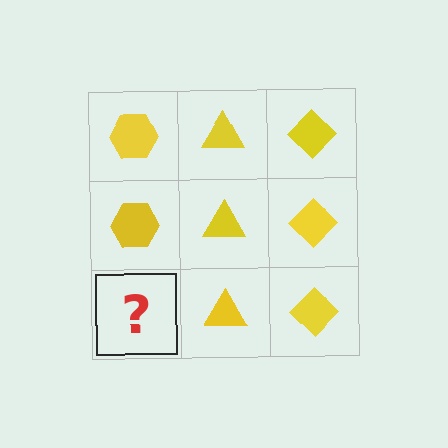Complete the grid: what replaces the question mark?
The question mark should be replaced with a yellow hexagon.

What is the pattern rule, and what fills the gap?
The rule is that each column has a consistent shape. The gap should be filled with a yellow hexagon.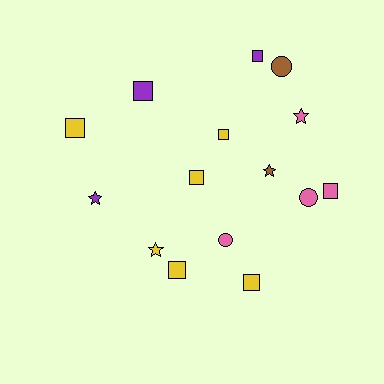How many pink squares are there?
There is 1 pink square.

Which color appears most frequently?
Yellow, with 6 objects.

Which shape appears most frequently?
Square, with 8 objects.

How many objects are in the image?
There are 15 objects.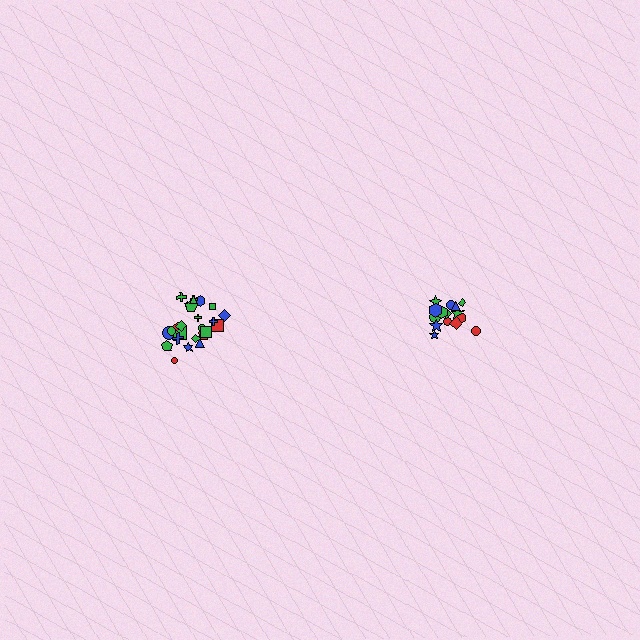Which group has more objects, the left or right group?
The left group.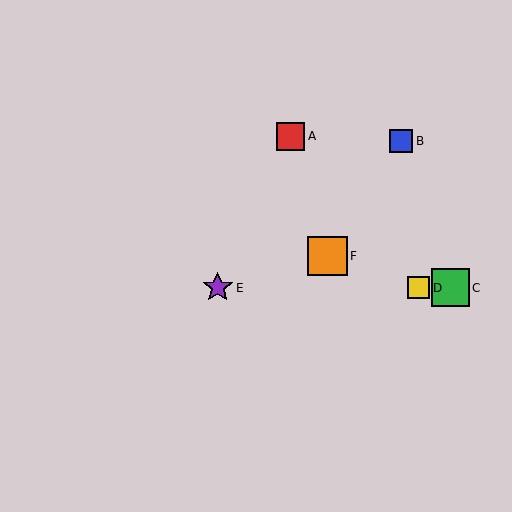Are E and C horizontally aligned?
Yes, both are at y≈288.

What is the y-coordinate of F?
Object F is at y≈256.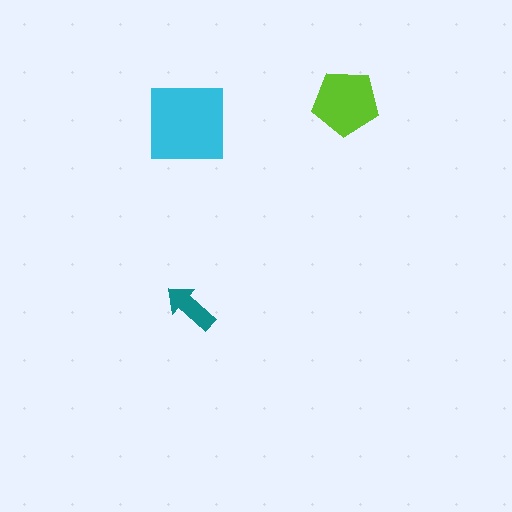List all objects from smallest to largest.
The teal arrow, the lime pentagon, the cyan square.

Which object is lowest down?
The teal arrow is bottommost.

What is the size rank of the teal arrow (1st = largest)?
3rd.